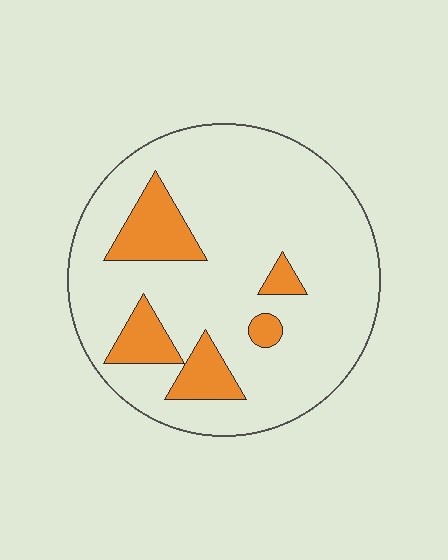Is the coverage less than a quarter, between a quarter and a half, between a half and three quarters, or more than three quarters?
Less than a quarter.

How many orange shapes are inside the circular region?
5.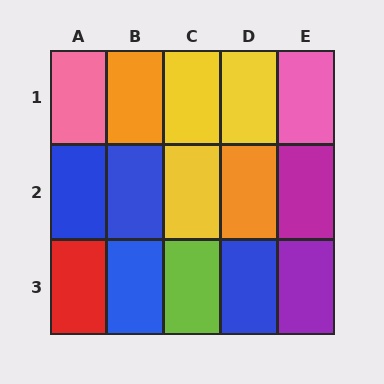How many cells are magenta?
1 cell is magenta.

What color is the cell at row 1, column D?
Yellow.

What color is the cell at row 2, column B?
Blue.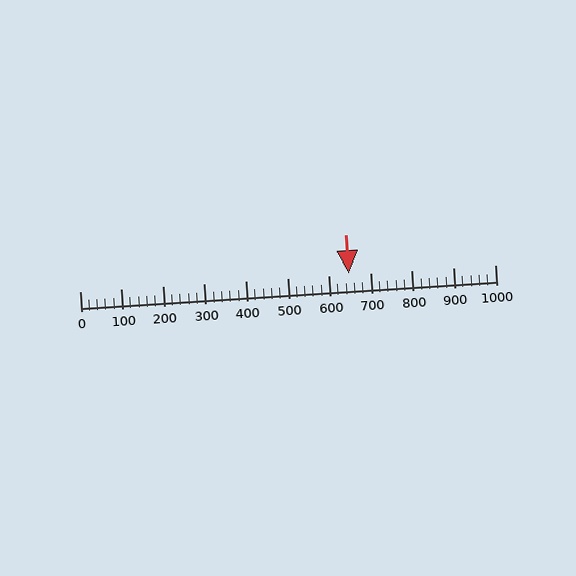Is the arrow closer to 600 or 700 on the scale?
The arrow is closer to 600.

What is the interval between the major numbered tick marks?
The major tick marks are spaced 100 units apart.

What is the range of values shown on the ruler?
The ruler shows values from 0 to 1000.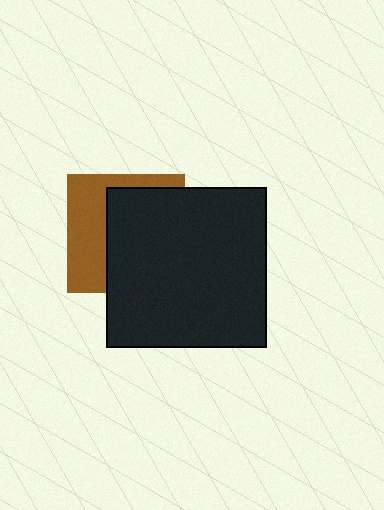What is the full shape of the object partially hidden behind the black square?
The partially hidden object is a brown square.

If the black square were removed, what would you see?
You would see the complete brown square.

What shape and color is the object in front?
The object in front is a black square.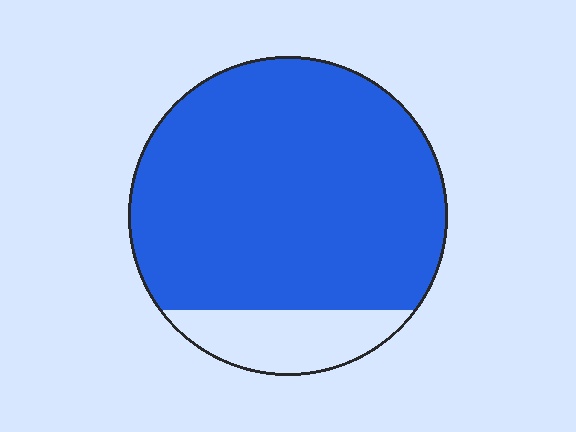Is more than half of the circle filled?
Yes.